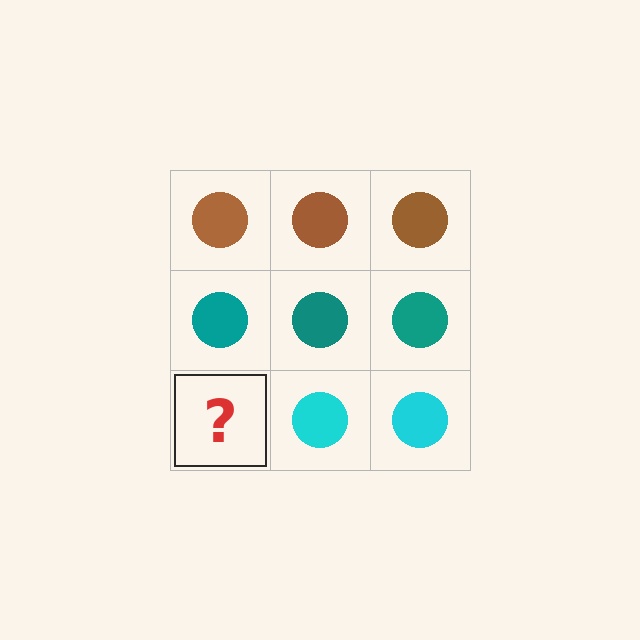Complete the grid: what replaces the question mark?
The question mark should be replaced with a cyan circle.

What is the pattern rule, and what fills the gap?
The rule is that each row has a consistent color. The gap should be filled with a cyan circle.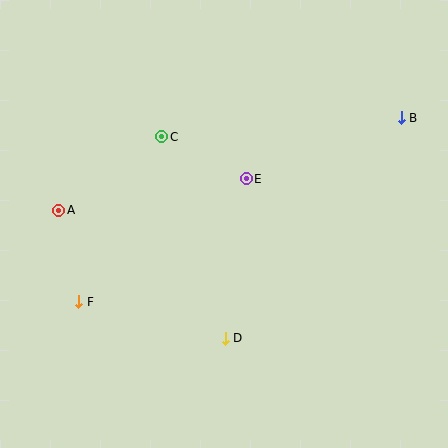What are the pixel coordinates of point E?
Point E is at (246, 179).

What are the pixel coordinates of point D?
Point D is at (225, 338).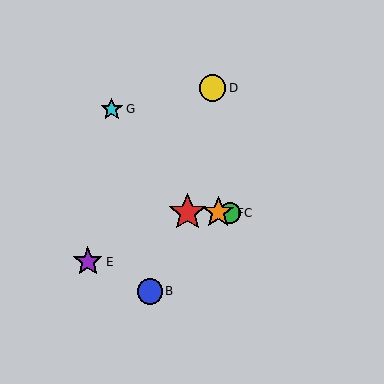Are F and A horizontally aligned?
Yes, both are at y≈213.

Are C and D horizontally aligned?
No, C is at y≈213 and D is at y≈88.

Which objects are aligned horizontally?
Objects A, C, F are aligned horizontally.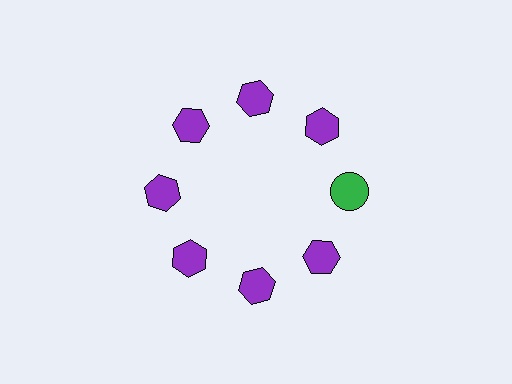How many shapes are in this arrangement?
There are 8 shapes arranged in a ring pattern.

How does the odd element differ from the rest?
It differs in both color (green instead of purple) and shape (circle instead of hexagon).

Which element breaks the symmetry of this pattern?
The green circle at roughly the 3 o'clock position breaks the symmetry. All other shapes are purple hexagons.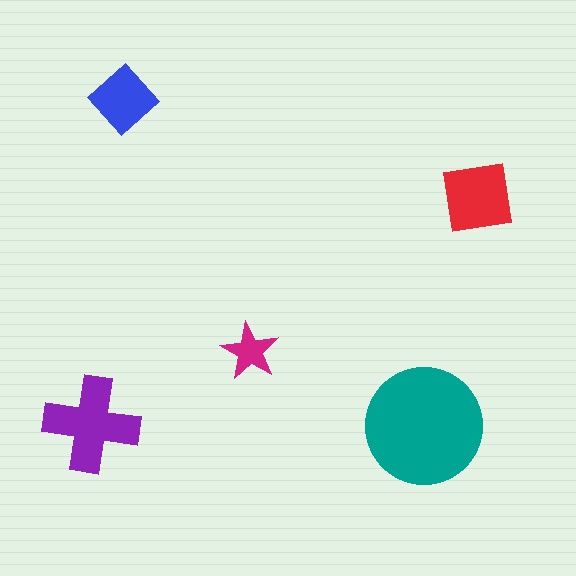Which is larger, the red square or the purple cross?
The purple cross.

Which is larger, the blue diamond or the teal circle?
The teal circle.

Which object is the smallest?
The magenta star.